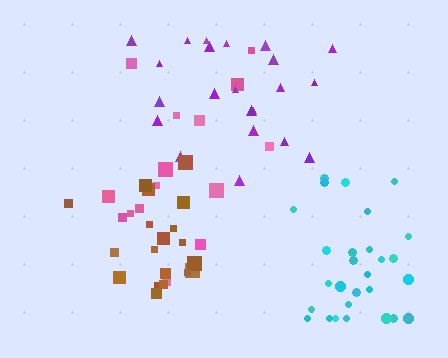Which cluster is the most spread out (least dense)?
Pink.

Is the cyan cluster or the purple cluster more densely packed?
Cyan.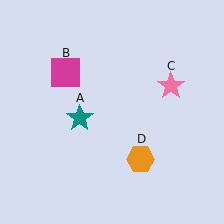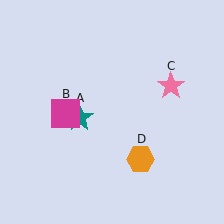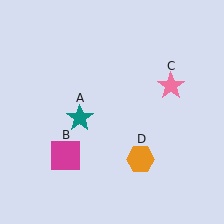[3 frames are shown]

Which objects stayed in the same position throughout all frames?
Teal star (object A) and pink star (object C) and orange hexagon (object D) remained stationary.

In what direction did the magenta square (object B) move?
The magenta square (object B) moved down.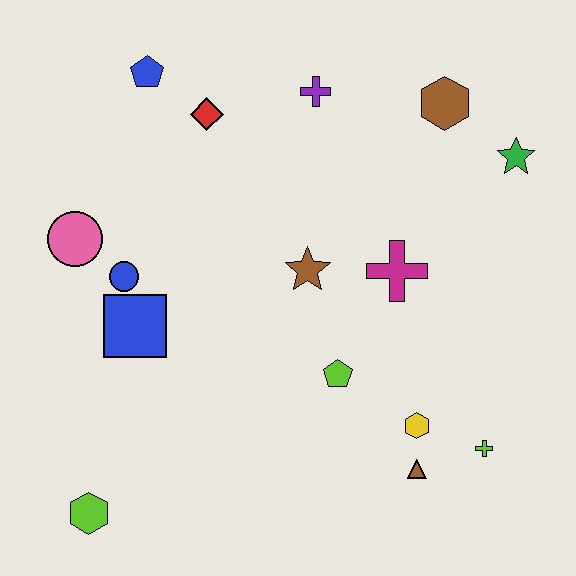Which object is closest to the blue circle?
The blue square is closest to the blue circle.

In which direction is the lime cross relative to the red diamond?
The lime cross is below the red diamond.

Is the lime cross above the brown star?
No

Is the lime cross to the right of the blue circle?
Yes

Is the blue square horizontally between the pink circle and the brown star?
Yes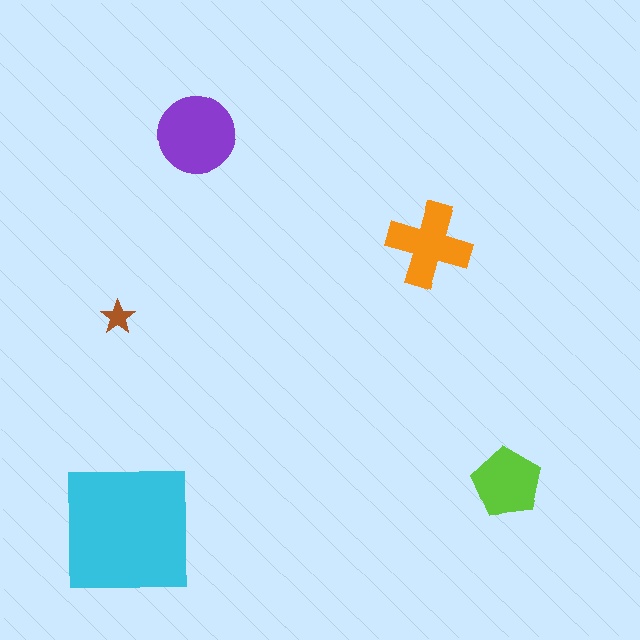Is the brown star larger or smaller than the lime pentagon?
Smaller.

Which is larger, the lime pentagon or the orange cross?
The orange cross.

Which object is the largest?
The cyan square.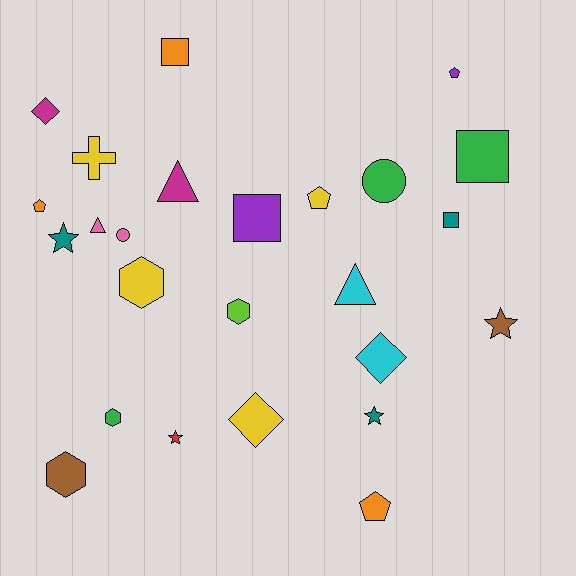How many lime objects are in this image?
There is 1 lime object.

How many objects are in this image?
There are 25 objects.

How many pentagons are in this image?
There are 4 pentagons.